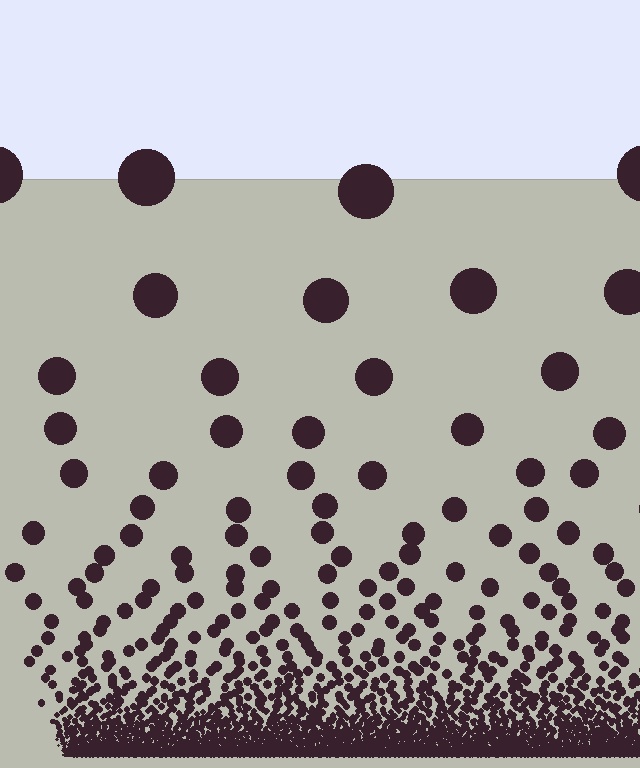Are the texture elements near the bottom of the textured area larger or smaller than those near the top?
Smaller. The gradient is inverted — elements near the bottom are smaller and denser.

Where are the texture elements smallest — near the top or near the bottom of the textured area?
Near the bottom.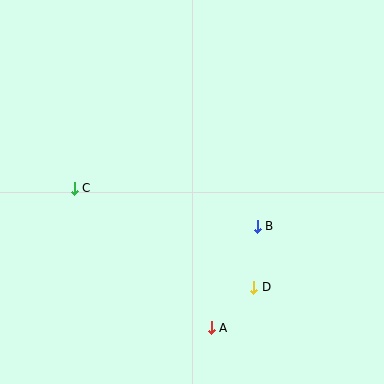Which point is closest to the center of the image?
Point B at (257, 226) is closest to the center.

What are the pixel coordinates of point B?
Point B is at (257, 226).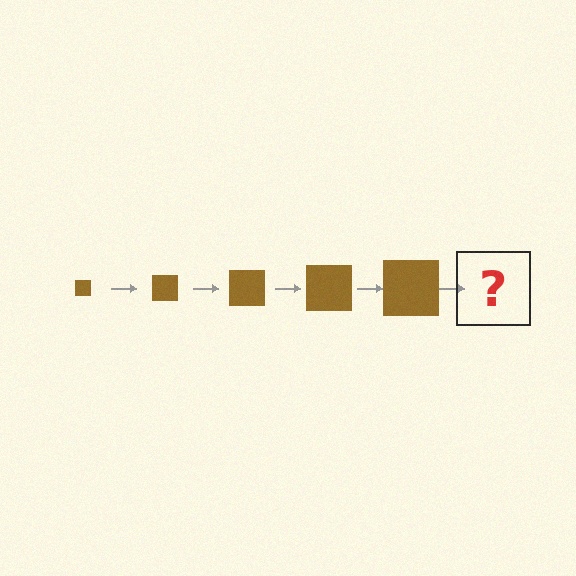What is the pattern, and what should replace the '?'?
The pattern is that the square gets progressively larger each step. The '?' should be a brown square, larger than the previous one.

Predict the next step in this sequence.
The next step is a brown square, larger than the previous one.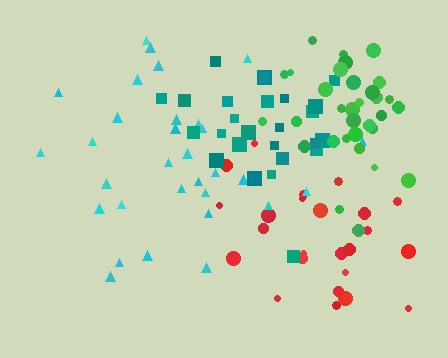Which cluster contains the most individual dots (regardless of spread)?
Green (32).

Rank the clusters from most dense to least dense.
teal, green, red, cyan.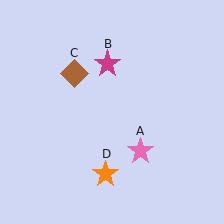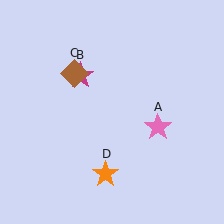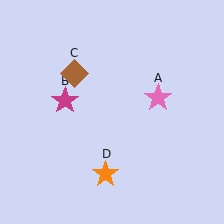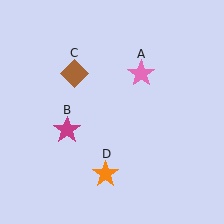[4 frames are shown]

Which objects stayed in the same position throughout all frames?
Brown diamond (object C) and orange star (object D) remained stationary.